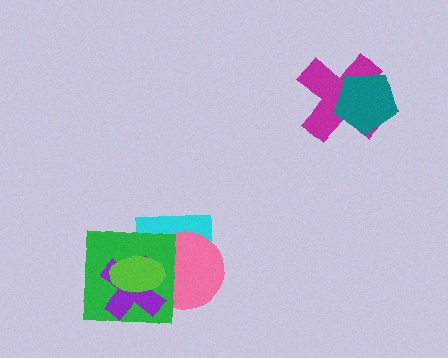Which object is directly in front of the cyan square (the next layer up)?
The pink circle is directly in front of the cyan square.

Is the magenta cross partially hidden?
Yes, it is partially covered by another shape.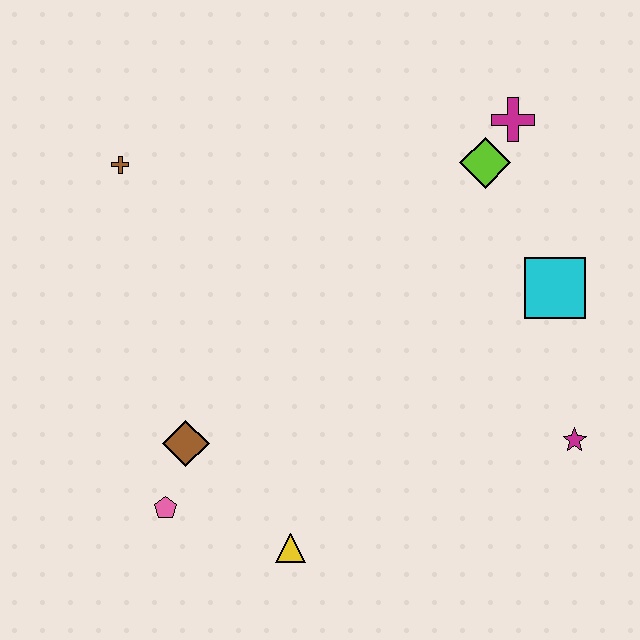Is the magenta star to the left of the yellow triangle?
No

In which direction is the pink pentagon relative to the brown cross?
The pink pentagon is below the brown cross.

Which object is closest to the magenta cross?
The lime diamond is closest to the magenta cross.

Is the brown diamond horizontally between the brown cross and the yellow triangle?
Yes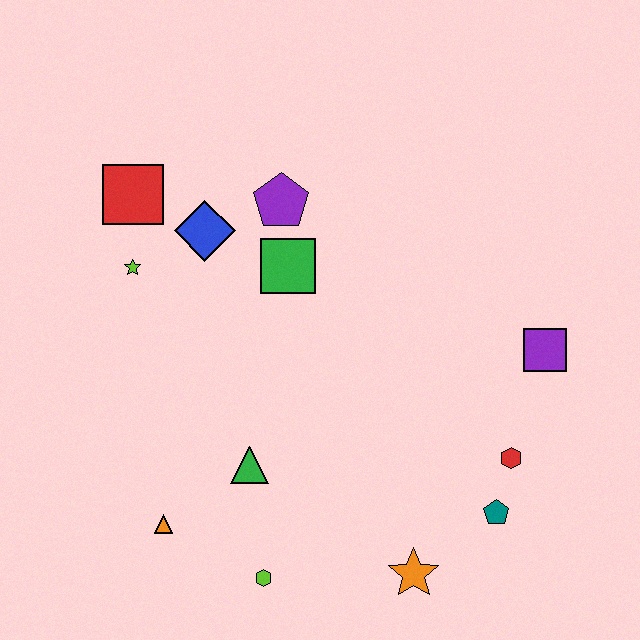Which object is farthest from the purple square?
The red square is farthest from the purple square.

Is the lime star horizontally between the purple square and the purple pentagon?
No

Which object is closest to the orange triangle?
The green triangle is closest to the orange triangle.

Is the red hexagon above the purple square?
No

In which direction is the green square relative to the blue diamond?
The green square is to the right of the blue diamond.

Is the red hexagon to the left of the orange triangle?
No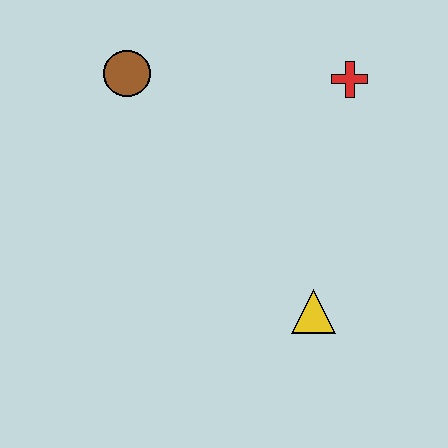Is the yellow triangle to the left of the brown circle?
No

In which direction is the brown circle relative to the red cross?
The brown circle is to the left of the red cross.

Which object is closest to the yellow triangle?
The red cross is closest to the yellow triangle.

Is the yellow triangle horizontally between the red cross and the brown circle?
Yes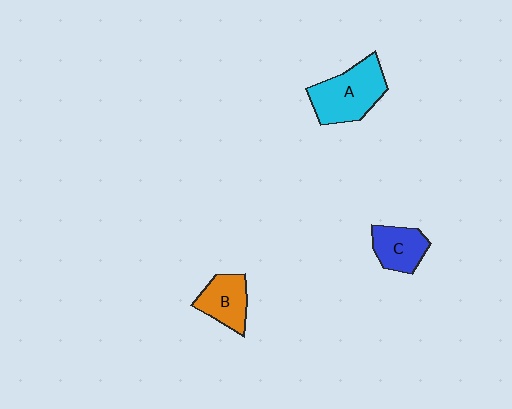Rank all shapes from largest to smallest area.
From largest to smallest: A (cyan), B (orange), C (blue).